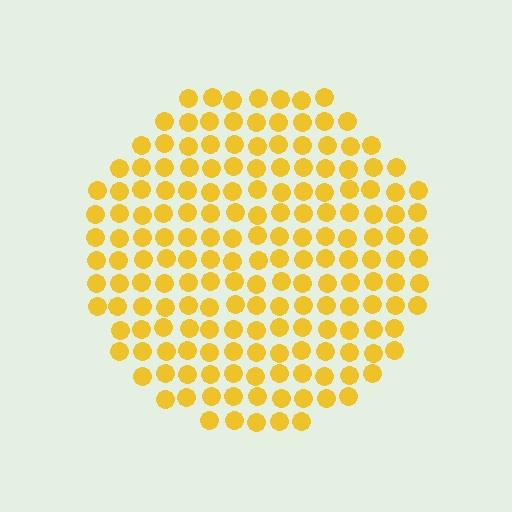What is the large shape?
The large shape is a circle.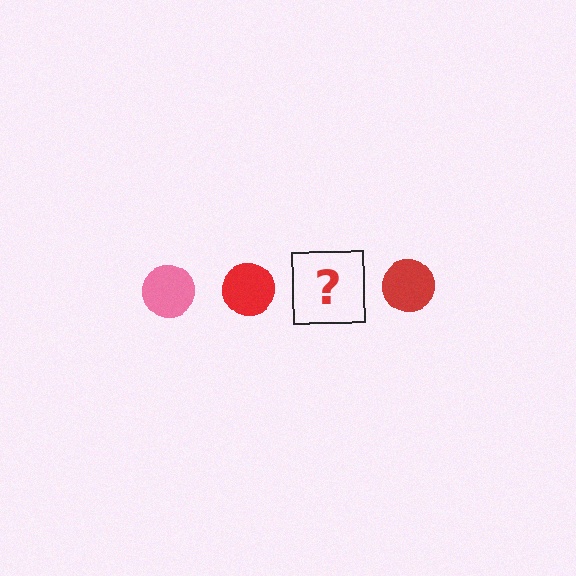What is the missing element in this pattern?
The missing element is a pink circle.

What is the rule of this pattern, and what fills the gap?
The rule is that the pattern cycles through pink, red circles. The gap should be filled with a pink circle.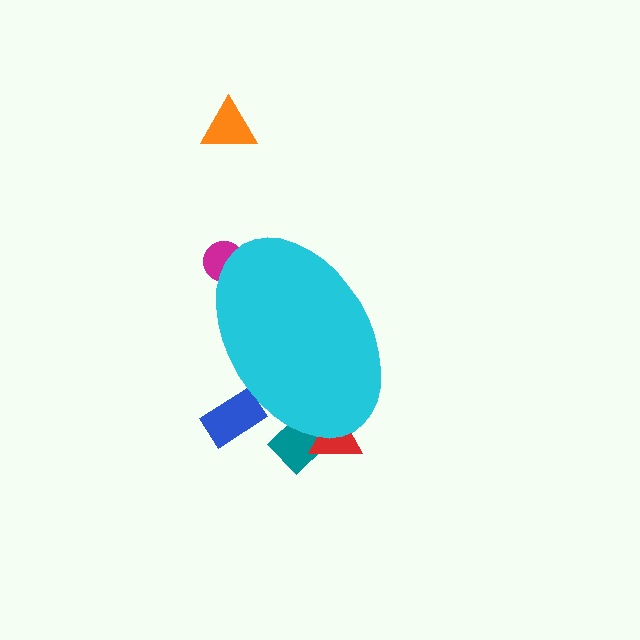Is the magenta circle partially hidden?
Yes, the magenta circle is partially hidden behind the cyan ellipse.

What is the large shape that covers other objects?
A cyan ellipse.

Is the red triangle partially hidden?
Yes, the red triangle is partially hidden behind the cyan ellipse.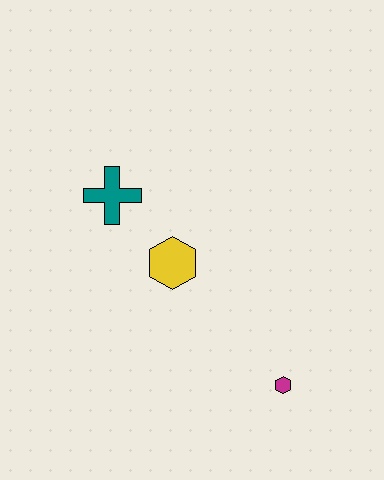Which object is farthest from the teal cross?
The magenta hexagon is farthest from the teal cross.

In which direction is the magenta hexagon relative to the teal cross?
The magenta hexagon is below the teal cross.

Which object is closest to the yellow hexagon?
The teal cross is closest to the yellow hexagon.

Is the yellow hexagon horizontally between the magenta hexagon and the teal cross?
Yes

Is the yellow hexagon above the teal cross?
No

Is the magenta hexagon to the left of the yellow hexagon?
No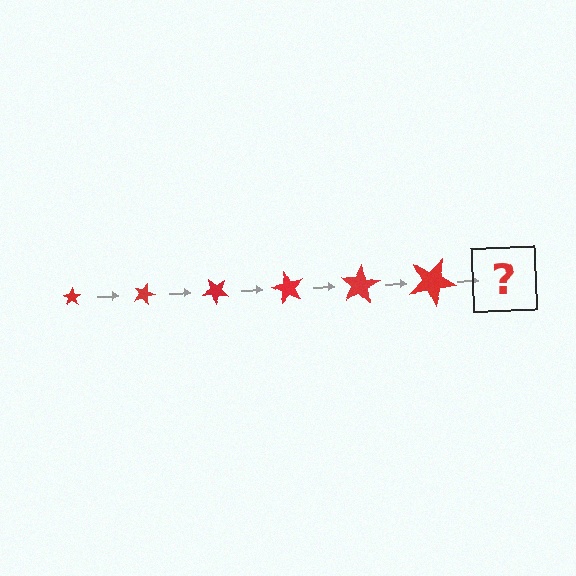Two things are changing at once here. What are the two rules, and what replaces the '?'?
The two rules are that the star grows larger each step and it rotates 20 degrees each step. The '?' should be a star, larger than the previous one and rotated 120 degrees from the start.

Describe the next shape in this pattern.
It should be a star, larger than the previous one and rotated 120 degrees from the start.